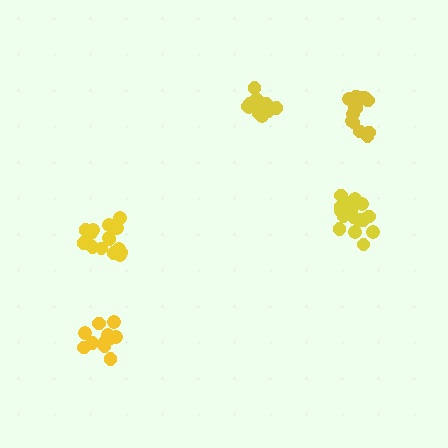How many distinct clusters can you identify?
There are 5 distinct clusters.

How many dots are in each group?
Group 1: 14 dots, Group 2: 17 dots, Group 3: 16 dots, Group 4: 15 dots, Group 5: 12 dots (74 total).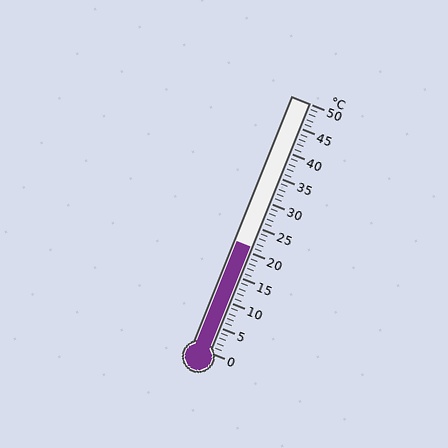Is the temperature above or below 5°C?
The temperature is above 5°C.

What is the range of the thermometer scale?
The thermometer scale ranges from 0°C to 50°C.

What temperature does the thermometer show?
The thermometer shows approximately 21°C.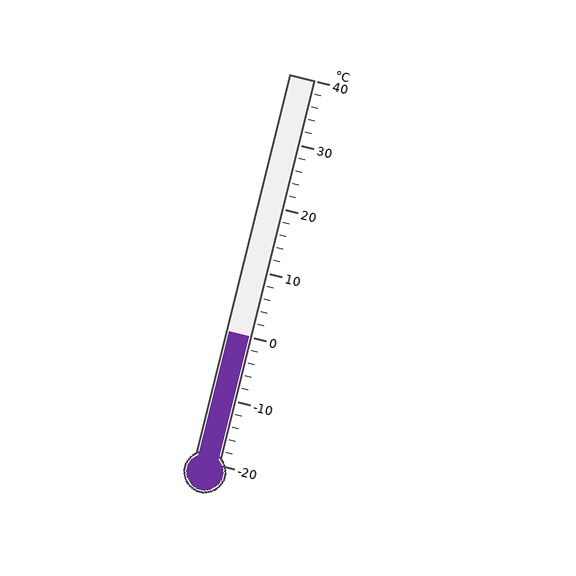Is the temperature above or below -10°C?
The temperature is above -10°C.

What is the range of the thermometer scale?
The thermometer scale ranges from -20°C to 40°C.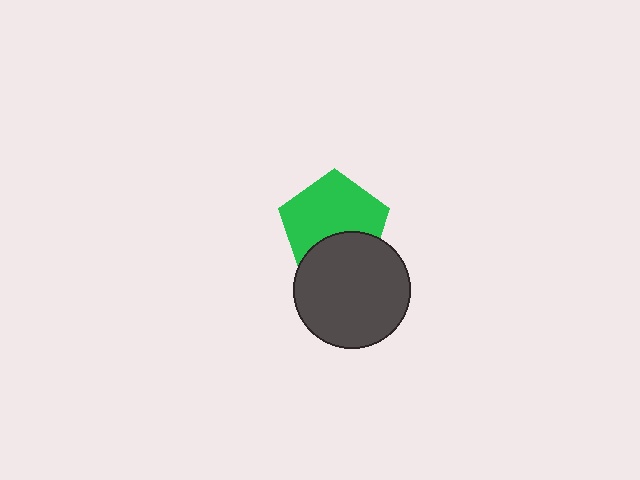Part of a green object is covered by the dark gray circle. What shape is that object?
It is a pentagon.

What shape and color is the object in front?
The object in front is a dark gray circle.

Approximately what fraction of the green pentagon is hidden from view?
Roughly 33% of the green pentagon is hidden behind the dark gray circle.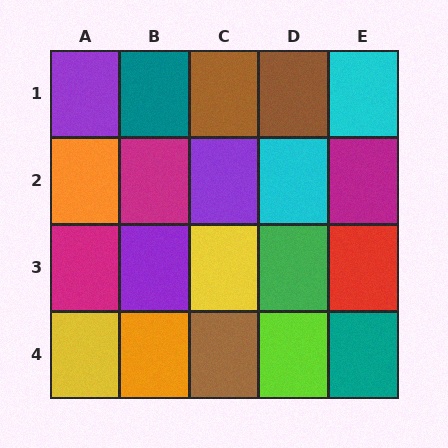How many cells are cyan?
2 cells are cyan.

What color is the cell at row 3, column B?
Purple.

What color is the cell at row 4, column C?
Brown.